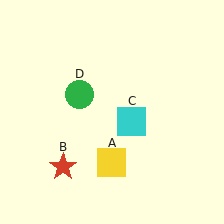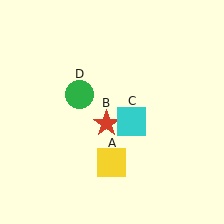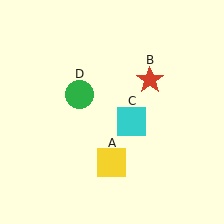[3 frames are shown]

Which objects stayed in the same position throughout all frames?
Yellow square (object A) and cyan square (object C) and green circle (object D) remained stationary.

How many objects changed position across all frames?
1 object changed position: red star (object B).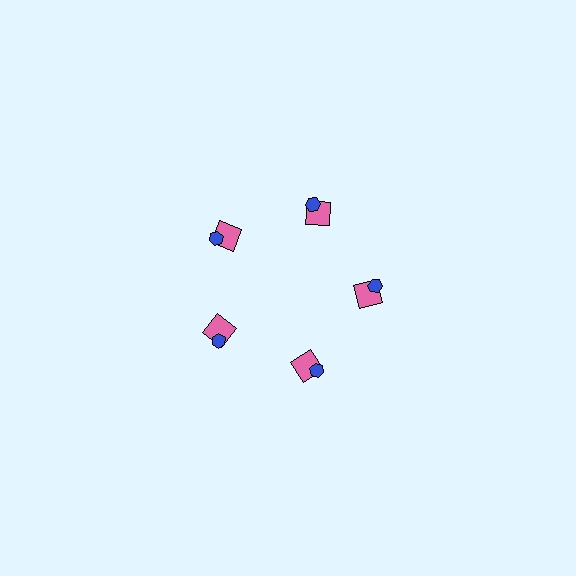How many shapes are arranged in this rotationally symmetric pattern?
There are 10 shapes, arranged in 5 groups of 2.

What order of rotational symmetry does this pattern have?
This pattern has 5-fold rotational symmetry.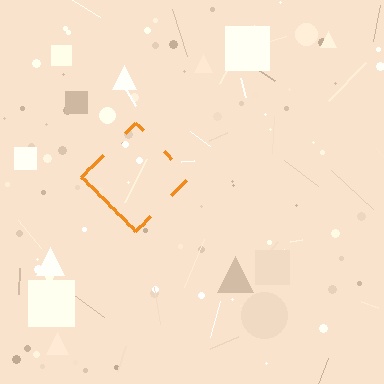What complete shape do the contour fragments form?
The contour fragments form a diamond.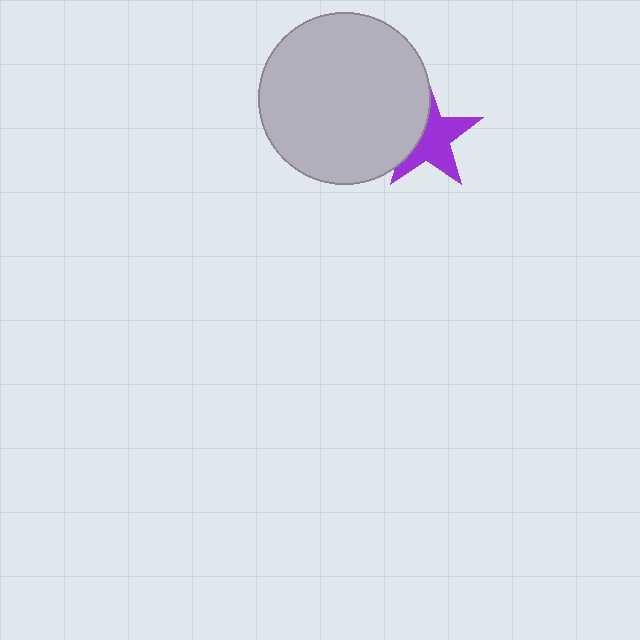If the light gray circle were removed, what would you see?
You would see the complete purple star.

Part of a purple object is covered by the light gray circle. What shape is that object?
It is a star.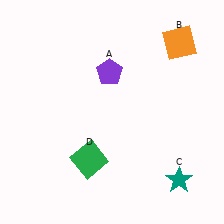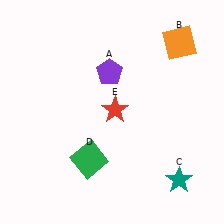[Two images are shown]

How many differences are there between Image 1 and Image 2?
There is 1 difference between the two images.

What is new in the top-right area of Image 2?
A red star (E) was added in the top-right area of Image 2.